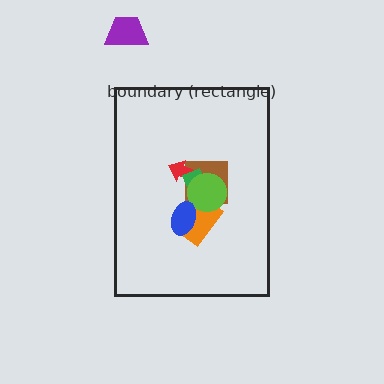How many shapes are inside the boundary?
6 inside, 1 outside.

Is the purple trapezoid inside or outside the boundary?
Outside.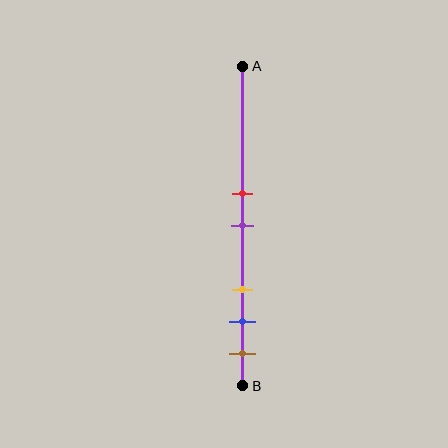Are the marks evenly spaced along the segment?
No, the marks are not evenly spaced.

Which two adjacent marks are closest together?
The red and purple marks are the closest adjacent pair.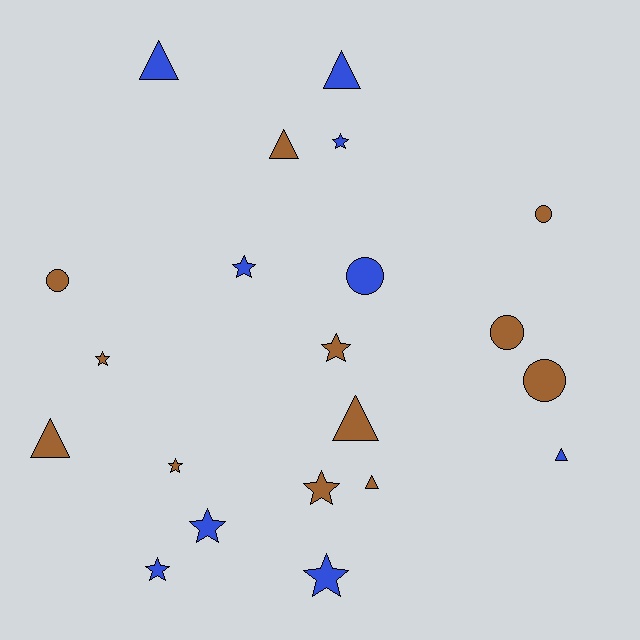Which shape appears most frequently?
Star, with 9 objects.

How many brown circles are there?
There are 4 brown circles.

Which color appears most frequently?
Brown, with 12 objects.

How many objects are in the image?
There are 21 objects.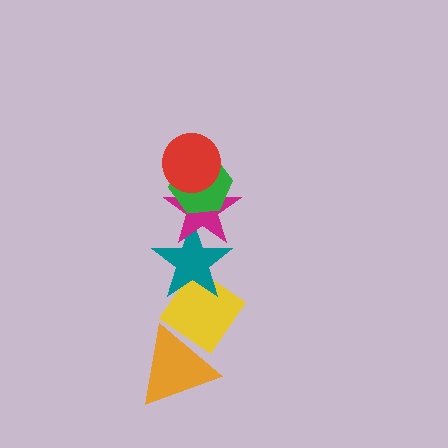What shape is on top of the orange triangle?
The yellow diamond is on top of the orange triangle.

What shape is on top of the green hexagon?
The red circle is on top of the green hexagon.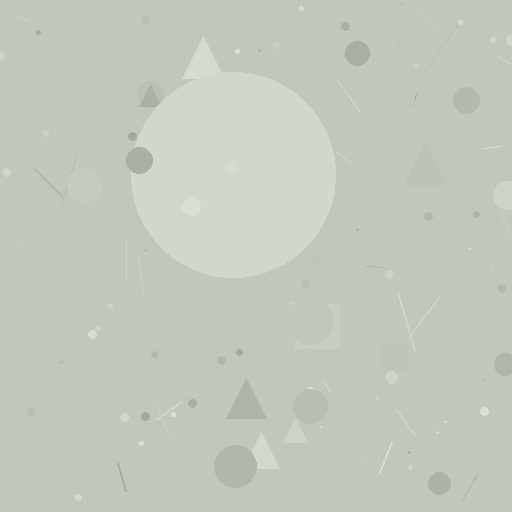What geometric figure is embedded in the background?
A circle is embedded in the background.